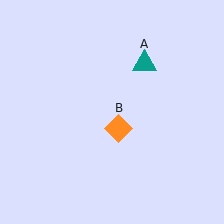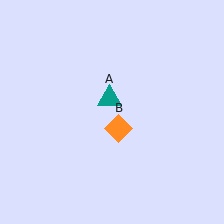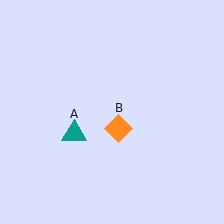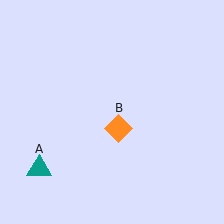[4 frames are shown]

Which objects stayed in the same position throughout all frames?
Orange diamond (object B) remained stationary.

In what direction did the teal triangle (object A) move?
The teal triangle (object A) moved down and to the left.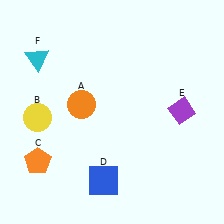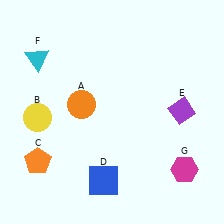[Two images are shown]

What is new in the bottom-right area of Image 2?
A magenta hexagon (G) was added in the bottom-right area of Image 2.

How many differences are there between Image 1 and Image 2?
There is 1 difference between the two images.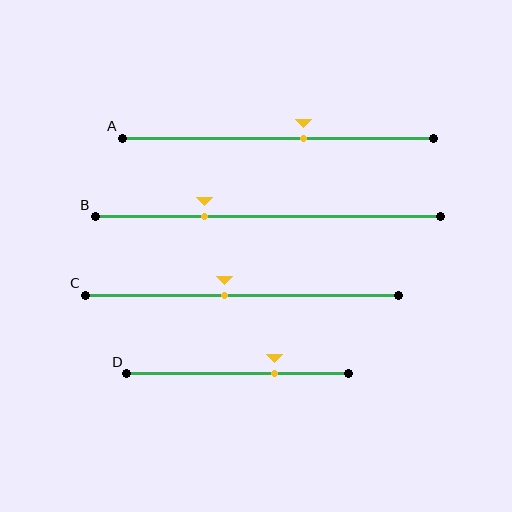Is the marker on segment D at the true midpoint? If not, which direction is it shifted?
No, the marker on segment D is shifted to the right by about 16% of the segment length.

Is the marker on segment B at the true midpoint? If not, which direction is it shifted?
No, the marker on segment B is shifted to the left by about 18% of the segment length.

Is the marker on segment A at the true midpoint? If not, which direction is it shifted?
No, the marker on segment A is shifted to the right by about 8% of the segment length.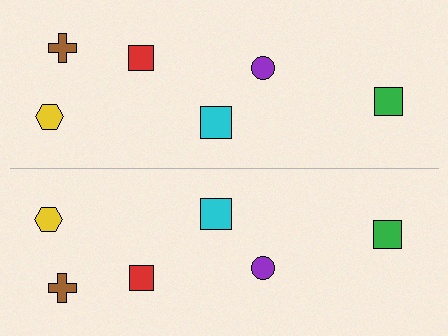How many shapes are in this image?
There are 12 shapes in this image.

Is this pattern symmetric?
Yes, this pattern has bilateral (reflection) symmetry.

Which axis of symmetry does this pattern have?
The pattern has a horizontal axis of symmetry running through the center of the image.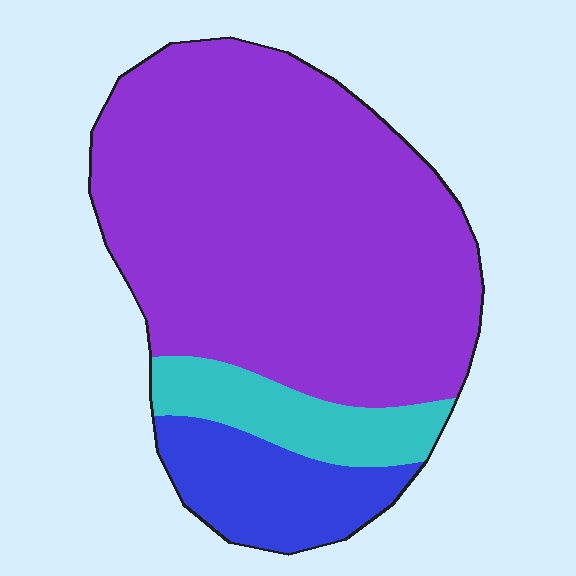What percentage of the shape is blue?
Blue takes up less than a sixth of the shape.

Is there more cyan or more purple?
Purple.